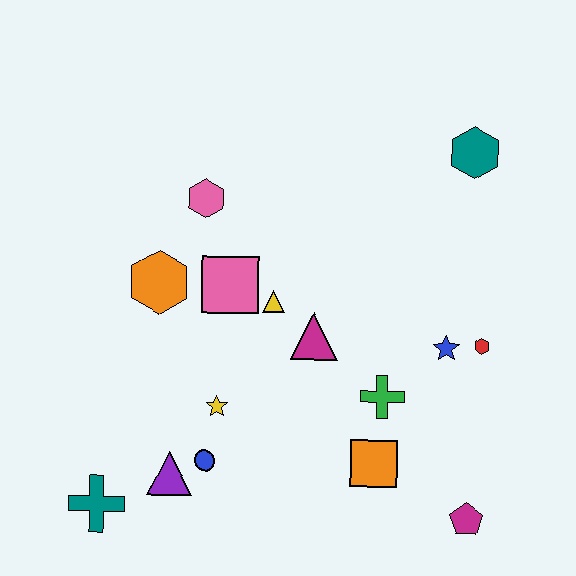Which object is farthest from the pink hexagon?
The magenta pentagon is farthest from the pink hexagon.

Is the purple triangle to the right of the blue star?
No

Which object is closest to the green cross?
The orange square is closest to the green cross.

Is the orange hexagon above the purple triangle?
Yes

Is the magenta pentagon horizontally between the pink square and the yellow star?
No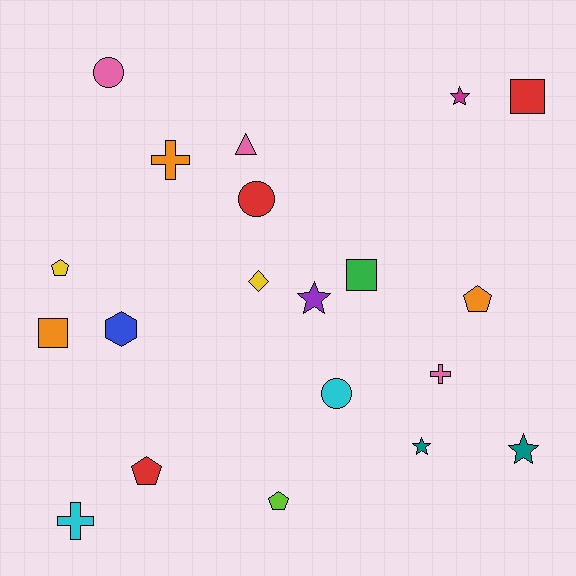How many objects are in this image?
There are 20 objects.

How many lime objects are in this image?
There is 1 lime object.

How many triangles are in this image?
There is 1 triangle.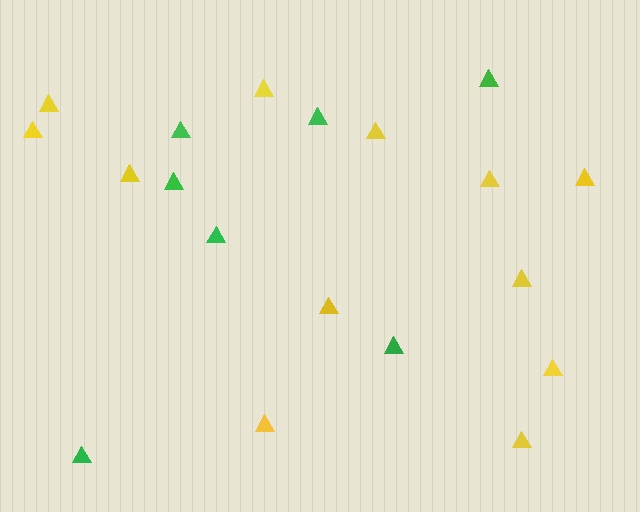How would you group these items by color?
There are 2 groups: one group of green triangles (7) and one group of yellow triangles (12).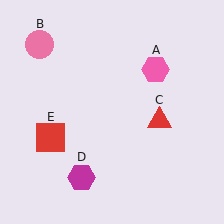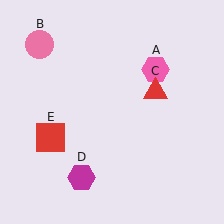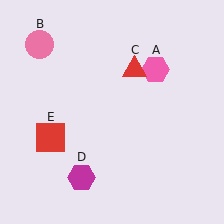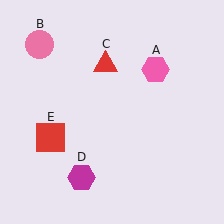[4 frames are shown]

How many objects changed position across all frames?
1 object changed position: red triangle (object C).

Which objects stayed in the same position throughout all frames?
Pink hexagon (object A) and pink circle (object B) and magenta hexagon (object D) and red square (object E) remained stationary.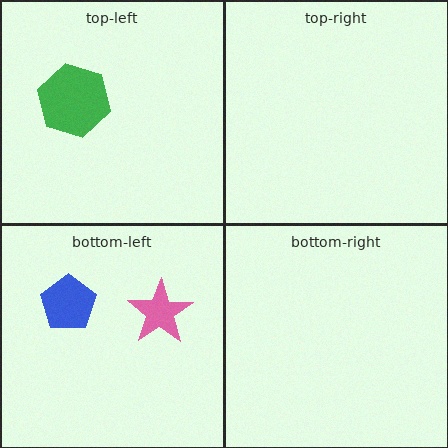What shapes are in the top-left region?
The green hexagon.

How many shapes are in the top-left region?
1.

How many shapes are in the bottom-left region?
2.